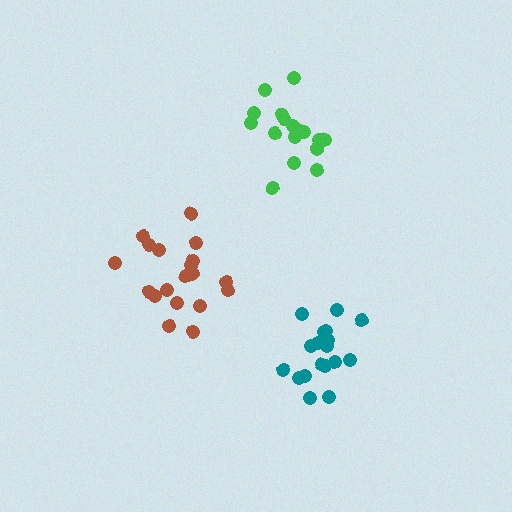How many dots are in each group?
Group 1: 19 dots, Group 2: 18 dots, Group 3: 19 dots (56 total).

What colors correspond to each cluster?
The clusters are colored: brown, teal, green.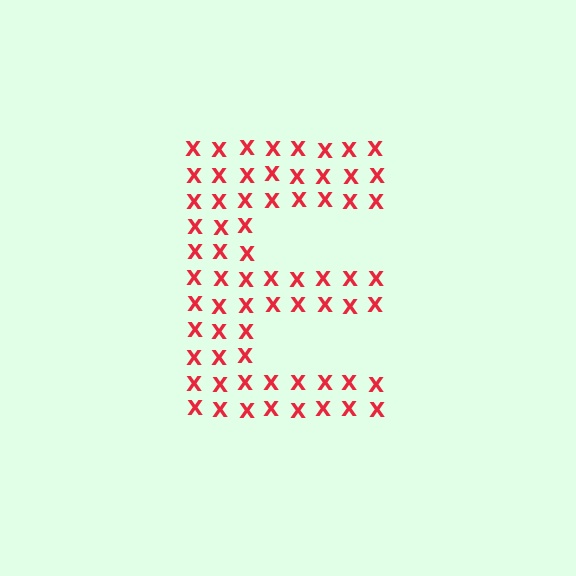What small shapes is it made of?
It is made of small letter X's.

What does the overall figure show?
The overall figure shows the letter E.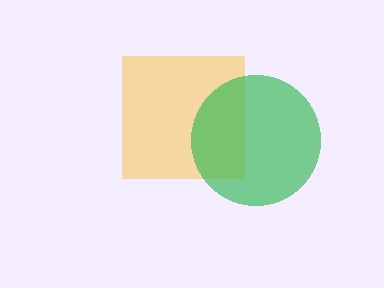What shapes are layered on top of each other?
The layered shapes are: a yellow square, a green circle.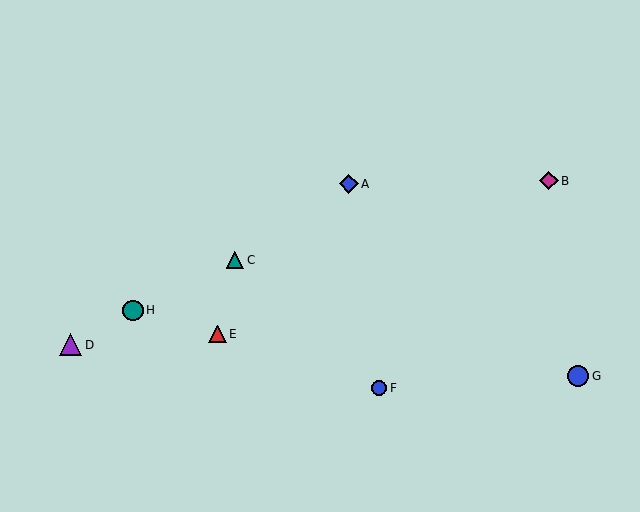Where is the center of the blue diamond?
The center of the blue diamond is at (349, 184).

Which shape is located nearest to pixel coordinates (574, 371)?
The blue circle (labeled G) at (578, 376) is nearest to that location.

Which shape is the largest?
The purple triangle (labeled D) is the largest.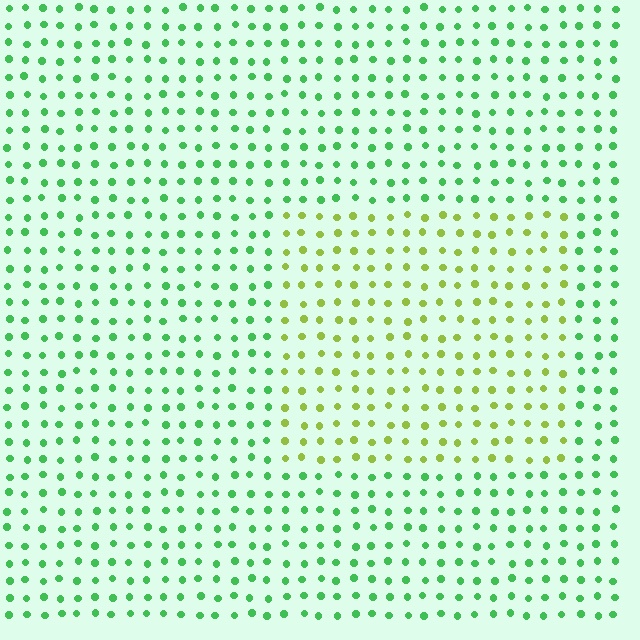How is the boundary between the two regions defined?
The boundary is defined purely by a slight shift in hue (about 48 degrees). Spacing, size, and orientation are identical on both sides.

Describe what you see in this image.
The image is filled with small green elements in a uniform arrangement. A rectangle-shaped region is visible where the elements are tinted to a slightly different hue, forming a subtle color boundary.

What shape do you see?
I see a rectangle.